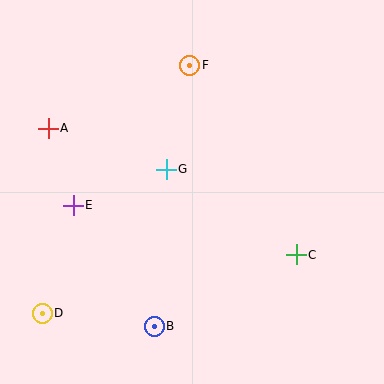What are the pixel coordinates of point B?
Point B is at (154, 326).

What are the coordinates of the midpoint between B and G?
The midpoint between B and G is at (160, 248).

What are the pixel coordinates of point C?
Point C is at (296, 255).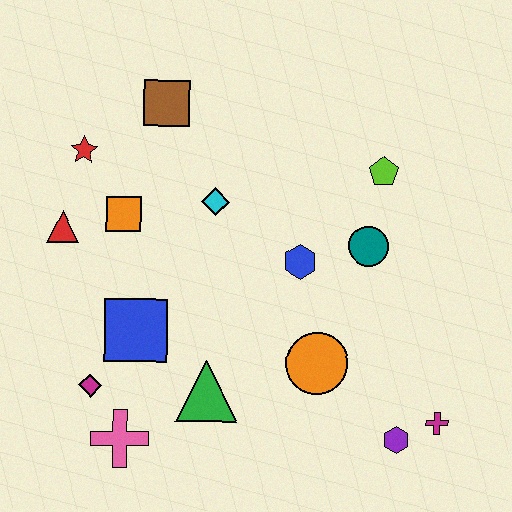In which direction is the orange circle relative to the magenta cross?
The orange circle is to the left of the magenta cross.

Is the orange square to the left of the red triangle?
No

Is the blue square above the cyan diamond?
No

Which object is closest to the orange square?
The red triangle is closest to the orange square.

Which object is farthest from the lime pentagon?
The pink cross is farthest from the lime pentagon.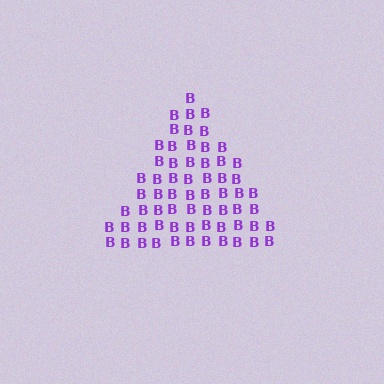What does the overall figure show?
The overall figure shows a triangle.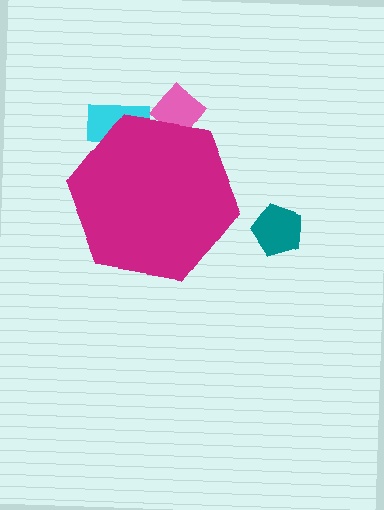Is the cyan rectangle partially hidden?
Yes, the cyan rectangle is partially hidden behind the magenta hexagon.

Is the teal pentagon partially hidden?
No, the teal pentagon is fully visible.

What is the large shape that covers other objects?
A magenta hexagon.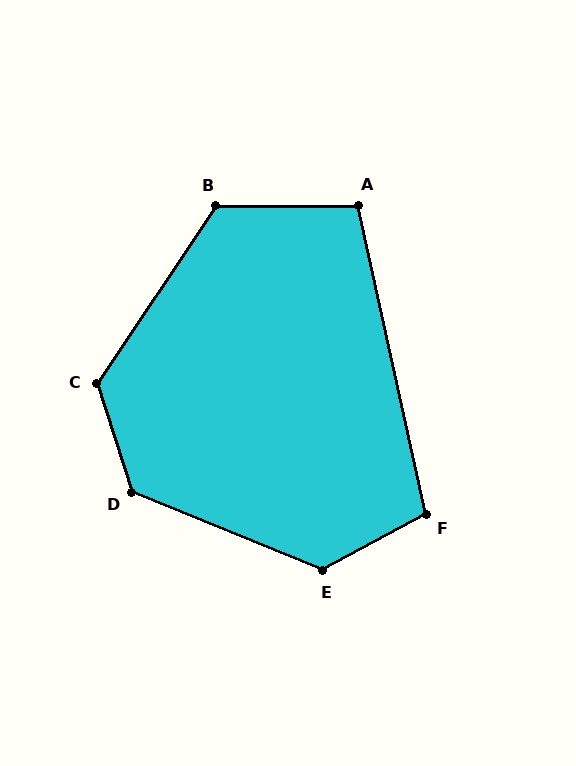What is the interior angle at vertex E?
Approximately 129 degrees (obtuse).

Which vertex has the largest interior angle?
D, at approximately 130 degrees.